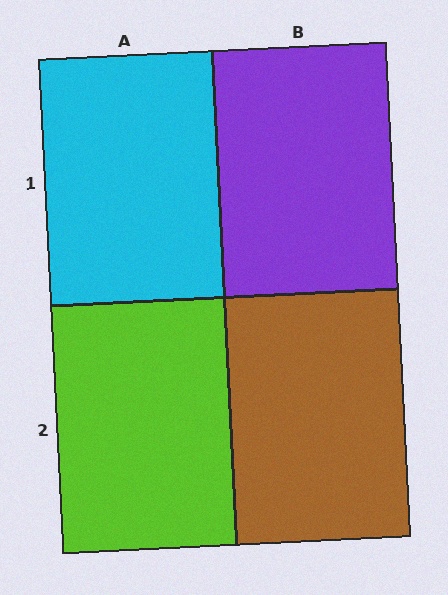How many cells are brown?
1 cell is brown.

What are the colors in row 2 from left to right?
Lime, brown.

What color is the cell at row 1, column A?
Cyan.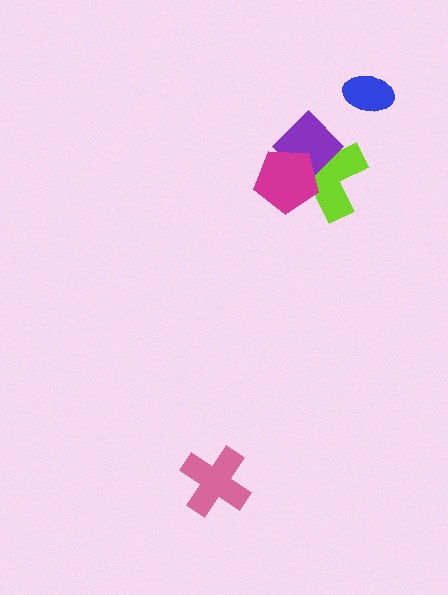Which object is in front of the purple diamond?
The magenta pentagon is in front of the purple diamond.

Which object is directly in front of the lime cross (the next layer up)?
The purple diamond is directly in front of the lime cross.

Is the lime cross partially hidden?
Yes, it is partially covered by another shape.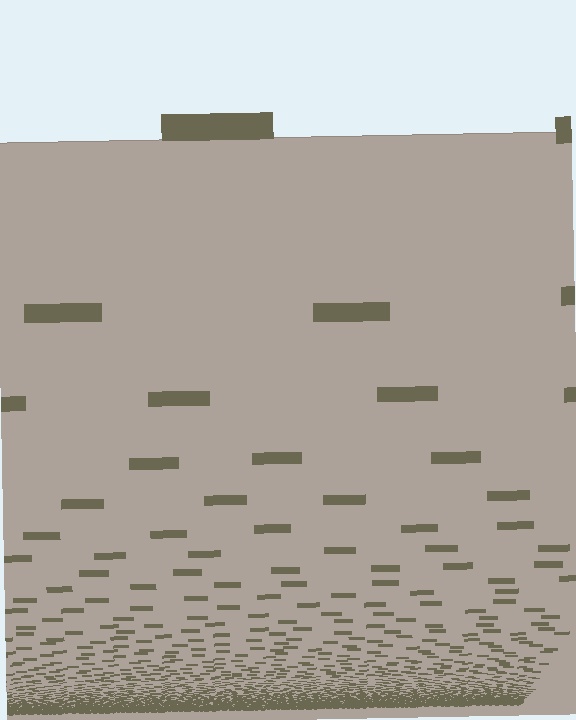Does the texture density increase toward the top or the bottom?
Density increases toward the bottom.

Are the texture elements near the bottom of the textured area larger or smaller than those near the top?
Smaller. The gradient is inverted — elements near the bottom are smaller and denser.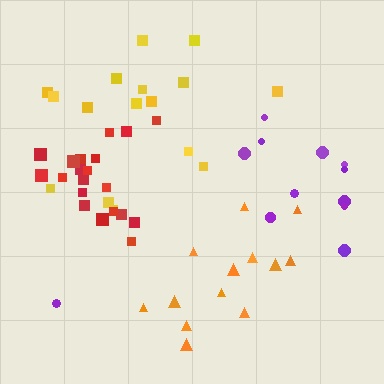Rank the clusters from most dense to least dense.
red, yellow, orange, purple.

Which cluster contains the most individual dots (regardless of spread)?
Red (20).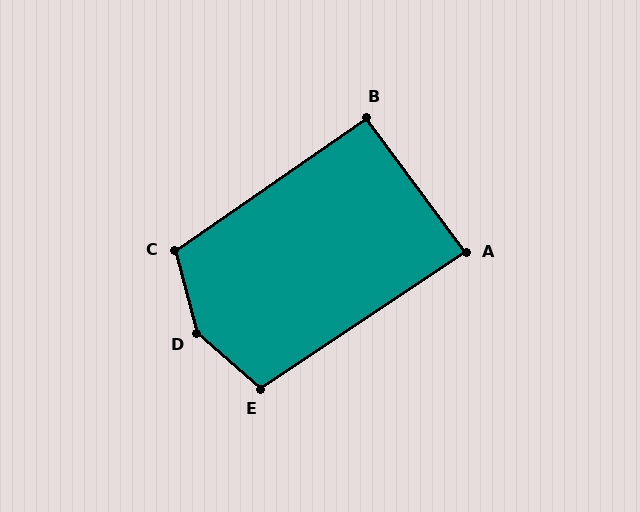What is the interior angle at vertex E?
Approximately 105 degrees (obtuse).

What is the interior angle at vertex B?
Approximately 92 degrees (approximately right).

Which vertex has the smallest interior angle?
A, at approximately 87 degrees.